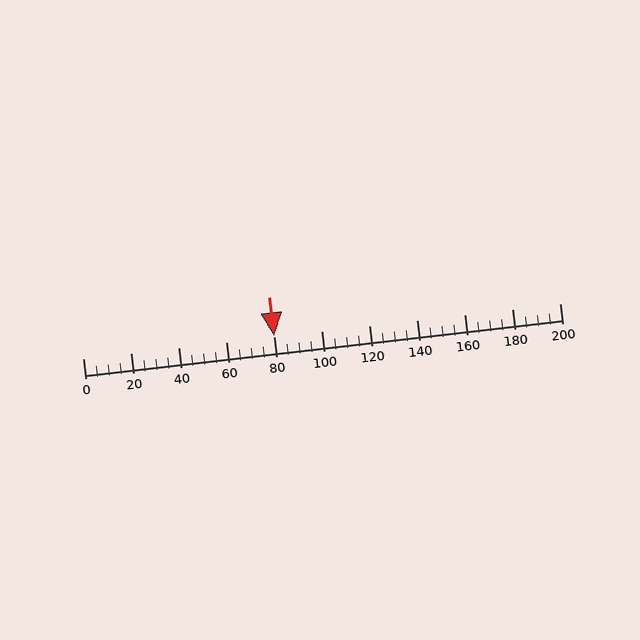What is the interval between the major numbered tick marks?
The major tick marks are spaced 20 units apart.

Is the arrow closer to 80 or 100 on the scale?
The arrow is closer to 80.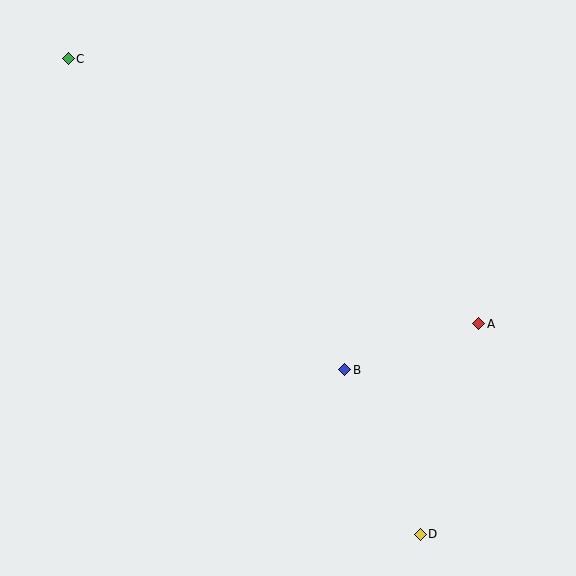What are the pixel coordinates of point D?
Point D is at (420, 534).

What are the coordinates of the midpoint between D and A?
The midpoint between D and A is at (449, 429).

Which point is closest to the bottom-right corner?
Point D is closest to the bottom-right corner.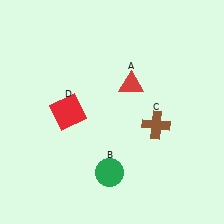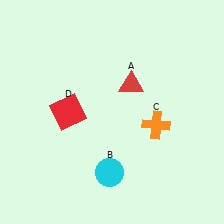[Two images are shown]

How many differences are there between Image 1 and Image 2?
There are 2 differences between the two images.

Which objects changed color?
B changed from green to cyan. C changed from brown to orange.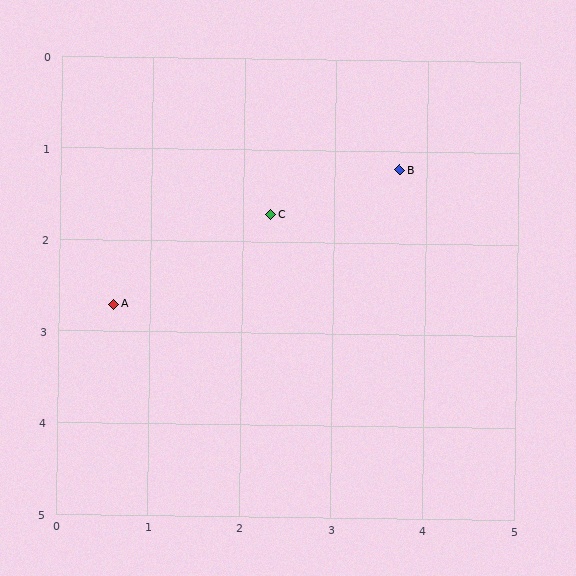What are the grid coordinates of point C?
Point C is at approximately (2.3, 1.7).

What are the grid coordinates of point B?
Point B is at approximately (3.7, 1.2).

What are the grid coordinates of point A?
Point A is at approximately (0.6, 2.7).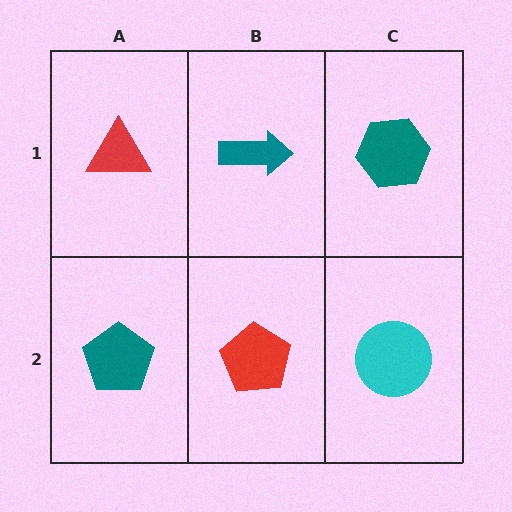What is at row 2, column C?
A cyan circle.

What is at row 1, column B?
A teal arrow.